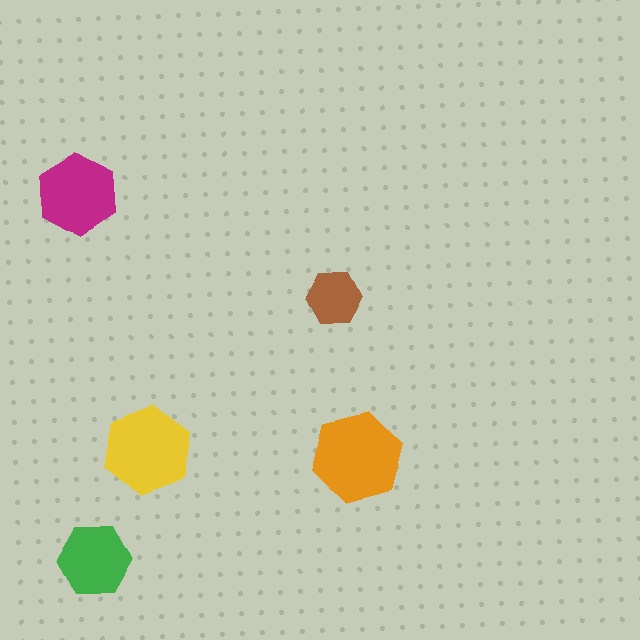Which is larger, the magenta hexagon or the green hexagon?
The magenta one.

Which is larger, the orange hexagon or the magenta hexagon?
The orange one.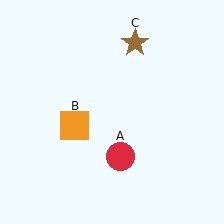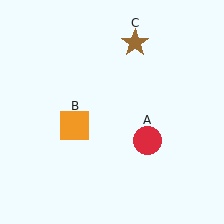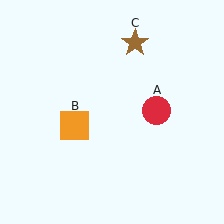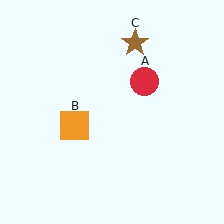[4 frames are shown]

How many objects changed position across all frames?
1 object changed position: red circle (object A).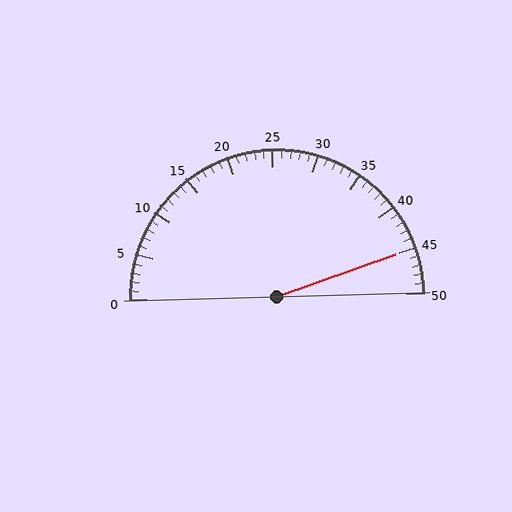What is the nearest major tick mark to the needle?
The nearest major tick mark is 45.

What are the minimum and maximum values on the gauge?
The gauge ranges from 0 to 50.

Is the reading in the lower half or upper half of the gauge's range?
The reading is in the upper half of the range (0 to 50).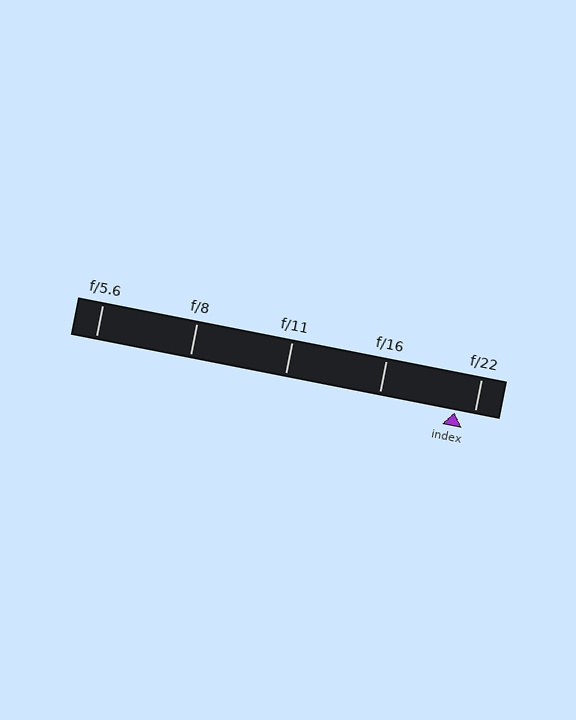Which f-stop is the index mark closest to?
The index mark is closest to f/22.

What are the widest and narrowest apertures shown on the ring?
The widest aperture shown is f/5.6 and the narrowest is f/22.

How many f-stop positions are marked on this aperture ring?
There are 5 f-stop positions marked.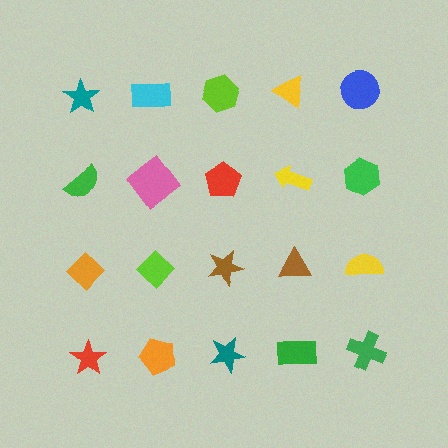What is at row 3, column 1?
An orange diamond.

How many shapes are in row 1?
5 shapes.